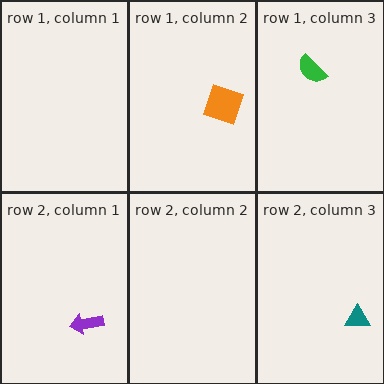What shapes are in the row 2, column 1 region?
The purple arrow.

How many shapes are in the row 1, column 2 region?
1.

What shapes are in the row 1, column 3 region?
The green semicircle.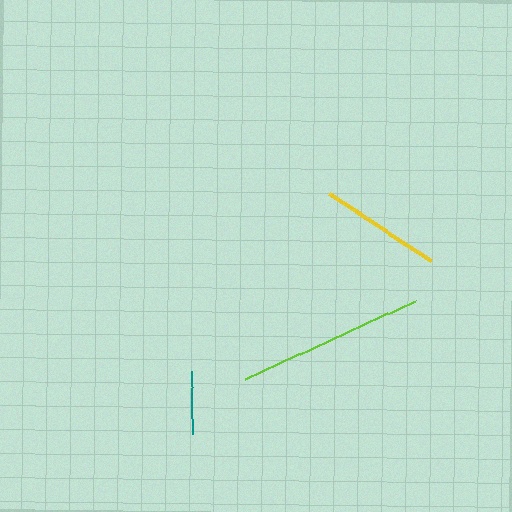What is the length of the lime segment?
The lime segment is approximately 187 pixels long.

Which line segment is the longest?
The lime line is the longest at approximately 187 pixels.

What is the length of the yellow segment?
The yellow segment is approximately 122 pixels long.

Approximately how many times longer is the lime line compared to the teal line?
The lime line is approximately 3.0 times the length of the teal line.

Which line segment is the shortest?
The teal line is the shortest at approximately 63 pixels.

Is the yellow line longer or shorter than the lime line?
The lime line is longer than the yellow line.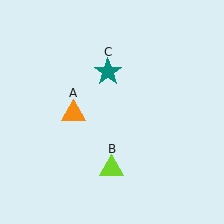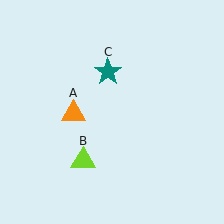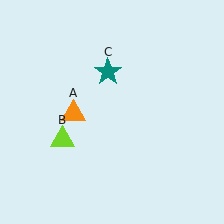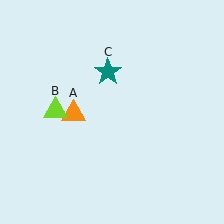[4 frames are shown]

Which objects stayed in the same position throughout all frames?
Orange triangle (object A) and teal star (object C) remained stationary.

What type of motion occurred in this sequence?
The lime triangle (object B) rotated clockwise around the center of the scene.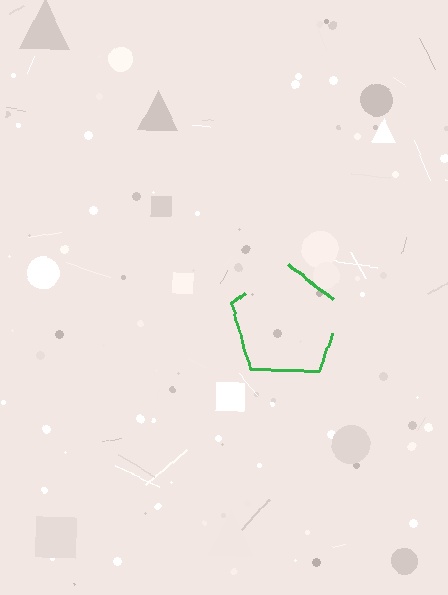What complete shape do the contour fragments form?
The contour fragments form a pentagon.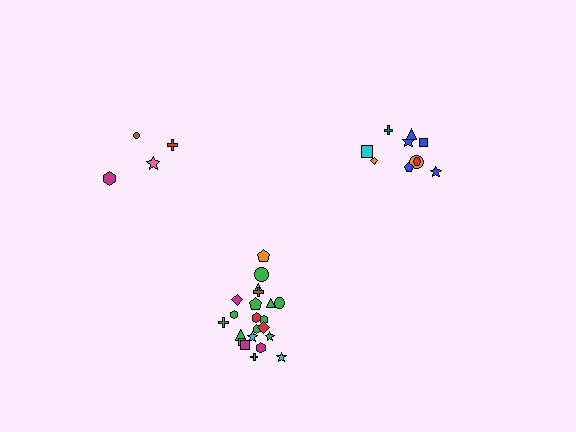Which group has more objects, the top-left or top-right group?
The top-right group.